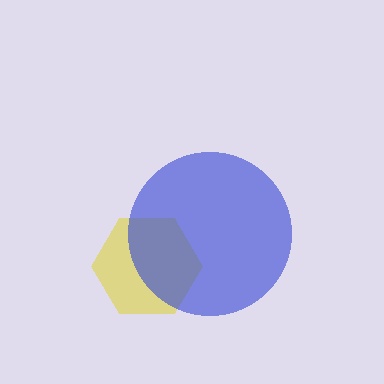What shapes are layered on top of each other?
The layered shapes are: a yellow hexagon, a blue circle.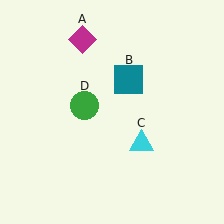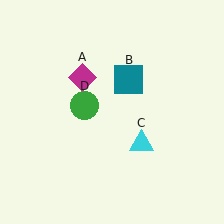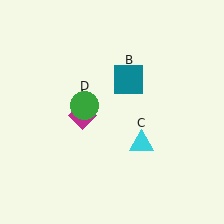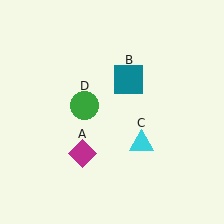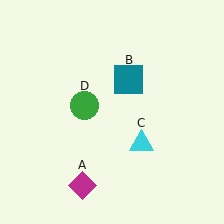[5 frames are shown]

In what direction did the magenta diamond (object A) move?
The magenta diamond (object A) moved down.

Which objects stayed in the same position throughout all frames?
Teal square (object B) and cyan triangle (object C) and green circle (object D) remained stationary.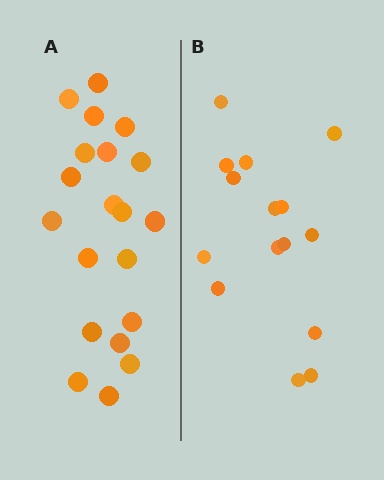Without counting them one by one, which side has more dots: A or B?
Region A (the left region) has more dots.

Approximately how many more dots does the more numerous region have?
Region A has about 5 more dots than region B.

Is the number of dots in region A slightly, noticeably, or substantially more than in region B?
Region A has noticeably more, but not dramatically so. The ratio is roughly 1.3 to 1.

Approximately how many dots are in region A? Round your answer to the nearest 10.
About 20 dots.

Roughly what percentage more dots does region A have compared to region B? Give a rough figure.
About 35% more.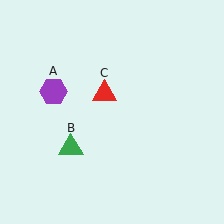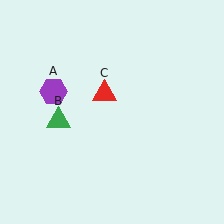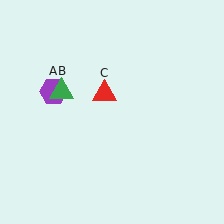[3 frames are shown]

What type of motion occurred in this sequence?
The green triangle (object B) rotated clockwise around the center of the scene.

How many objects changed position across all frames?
1 object changed position: green triangle (object B).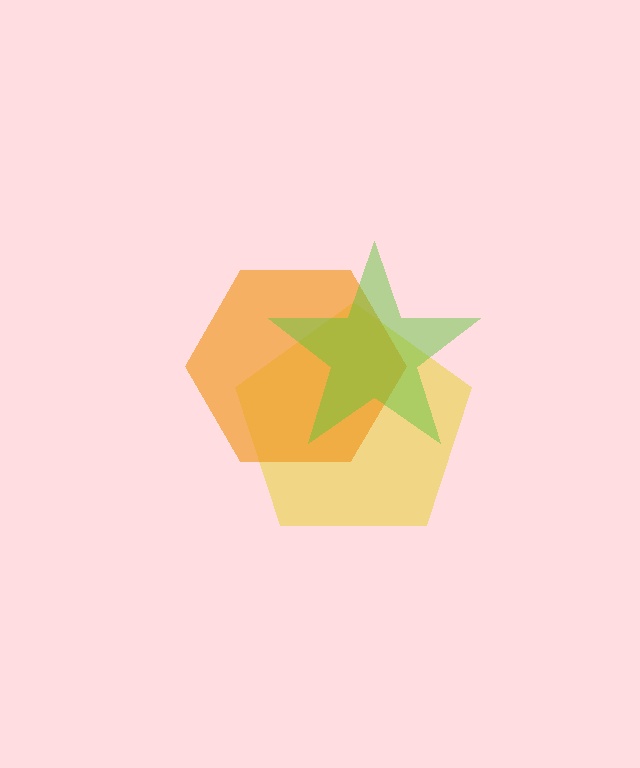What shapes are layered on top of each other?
The layered shapes are: a yellow pentagon, an orange hexagon, a lime star.